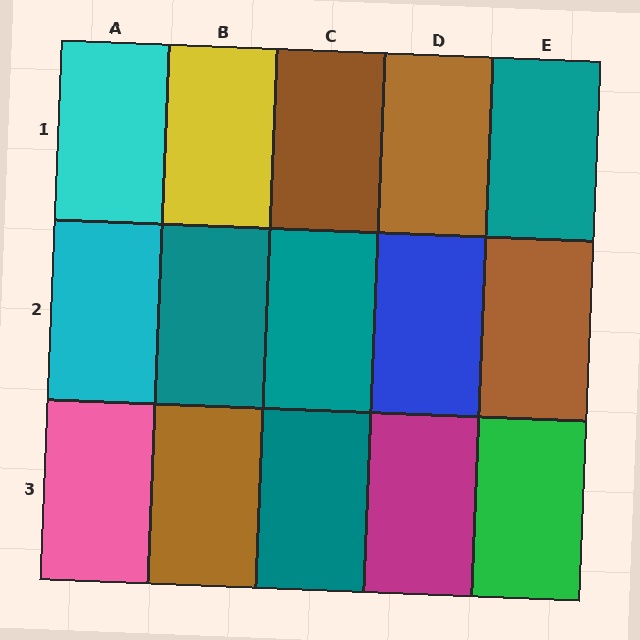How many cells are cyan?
2 cells are cyan.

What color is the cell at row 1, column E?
Teal.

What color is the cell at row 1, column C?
Brown.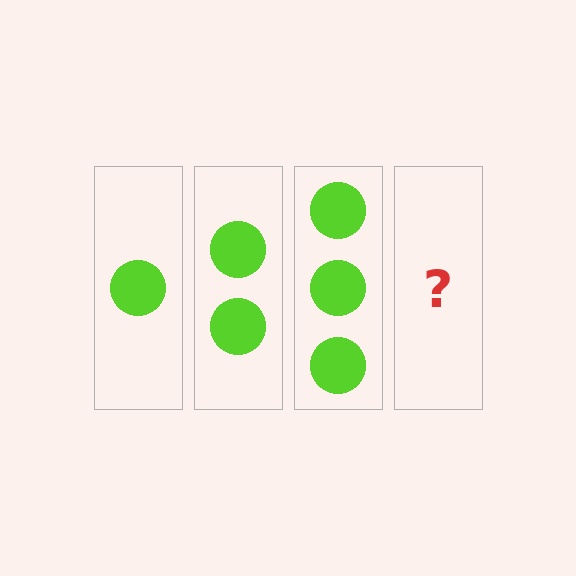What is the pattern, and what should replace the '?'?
The pattern is that each step adds one more circle. The '?' should be 4 circles.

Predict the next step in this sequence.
The next step is 4 circles.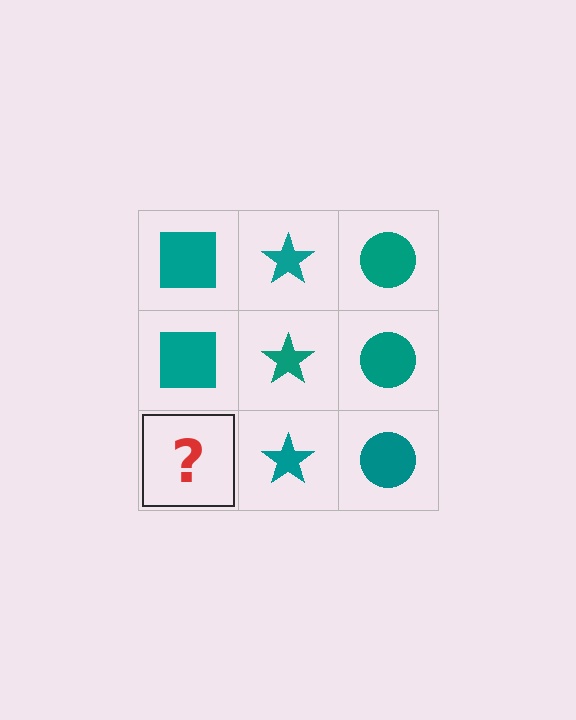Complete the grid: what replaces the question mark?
The question mark should be replaced with a teal square.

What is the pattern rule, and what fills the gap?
The rule is that each column has a consistent shape. The gap should be filled with a teal square.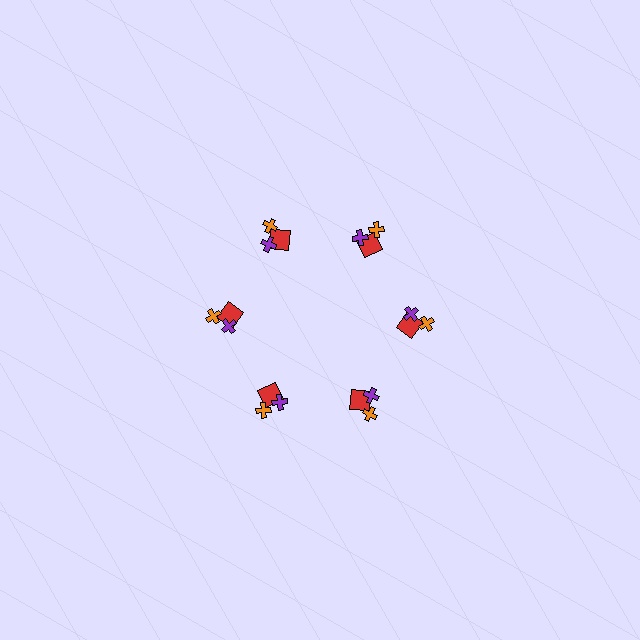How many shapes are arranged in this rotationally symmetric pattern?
There are 18 shapes, arranged in 6 groups of 3.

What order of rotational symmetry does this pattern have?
This pattern has 6-fold rotational symmetry.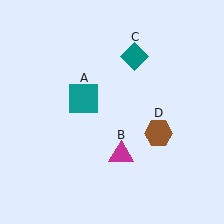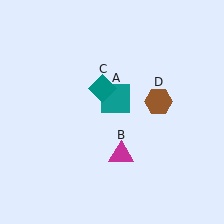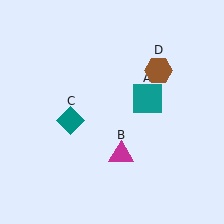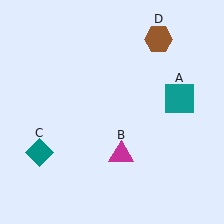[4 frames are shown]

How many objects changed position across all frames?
3 objects changed position: teal square (object A), teal diamond (object C), brown hexagon (object D).